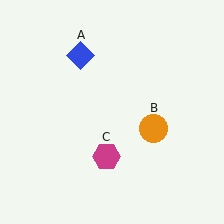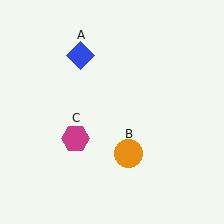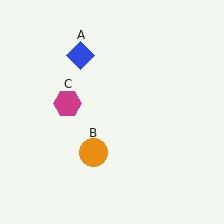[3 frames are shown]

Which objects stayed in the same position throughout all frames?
Blue diamond (object A) remained stationary.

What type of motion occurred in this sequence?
The orange circle (object B), magenta hexagon (object C) rotated clockwise around the center of the scene.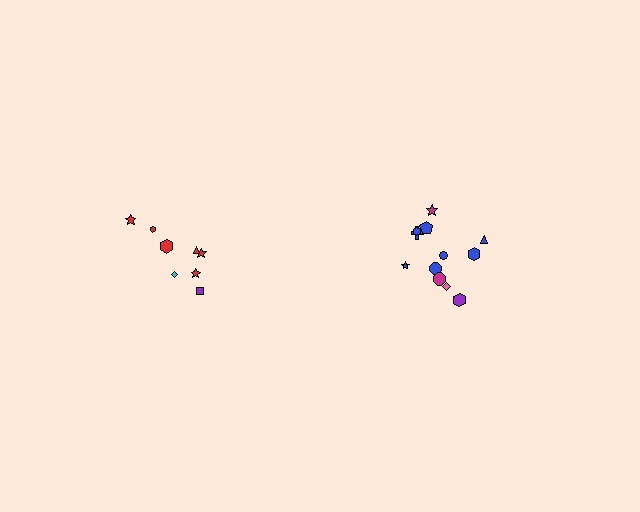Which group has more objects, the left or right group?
The right group.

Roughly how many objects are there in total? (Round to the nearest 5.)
Roughly 20 objects in total.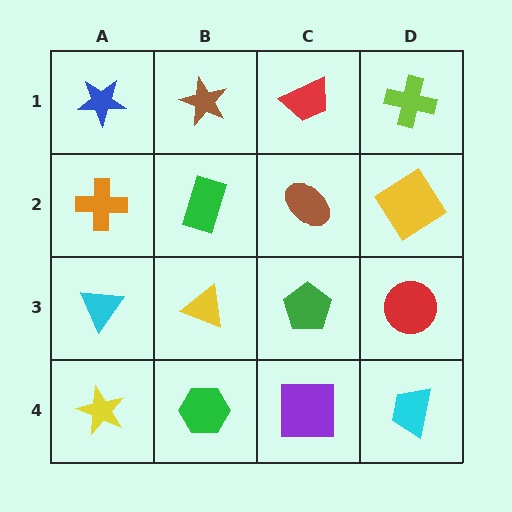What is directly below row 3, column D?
A cyan trapezoid.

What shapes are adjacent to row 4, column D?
A red circle (row 3, column D), a purple square (row 4, column C).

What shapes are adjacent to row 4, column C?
A green pentagon (row 3, column C), a green hexagon (row 4, column B), a cyan trapezoid (row 4, column D).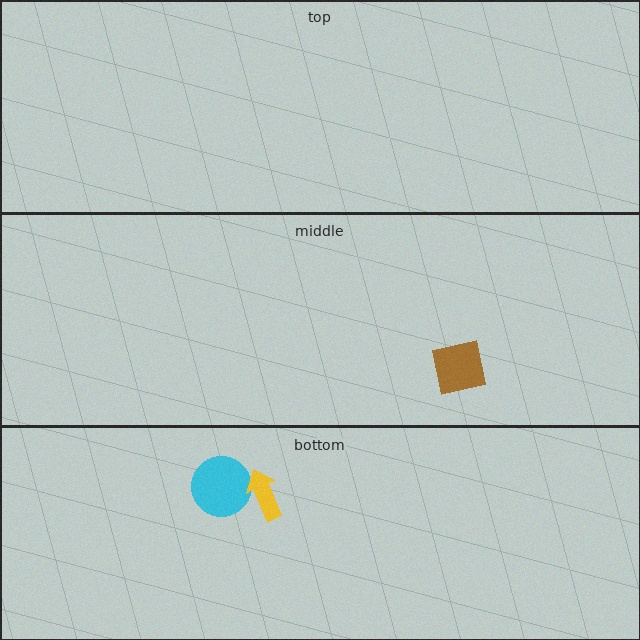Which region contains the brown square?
The middle region.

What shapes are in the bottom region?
The cyan circle, the yellow arrow.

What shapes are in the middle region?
The brown square.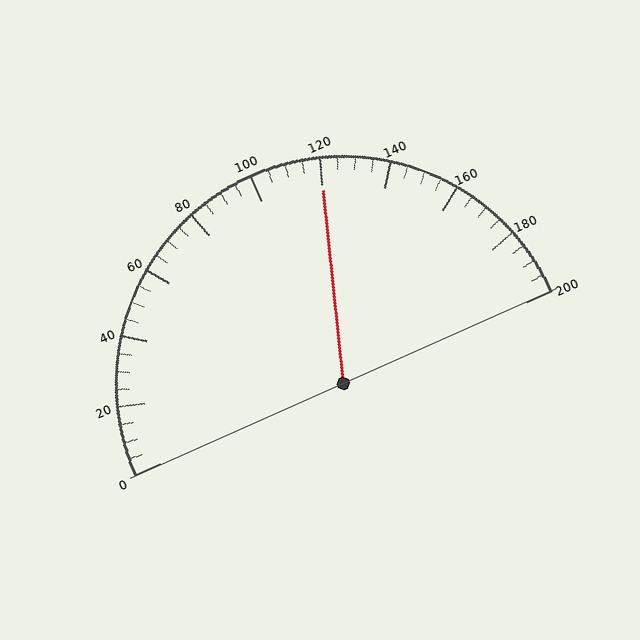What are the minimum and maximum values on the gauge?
The gauge ranges from 0 to 200.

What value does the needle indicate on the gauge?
The needle indicates approximately 120.